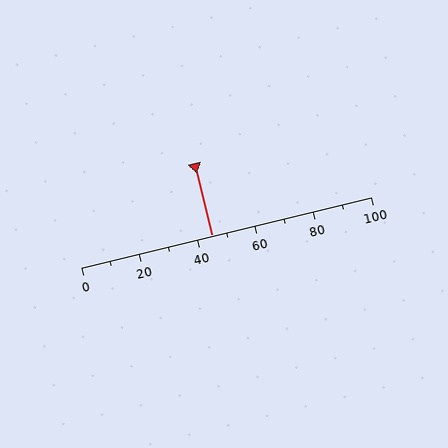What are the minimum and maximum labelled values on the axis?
The axis runs from 0 to 100.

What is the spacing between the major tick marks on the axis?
The major ticks are spaced 20 apart.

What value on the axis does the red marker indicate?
The marker indicates approximately 45.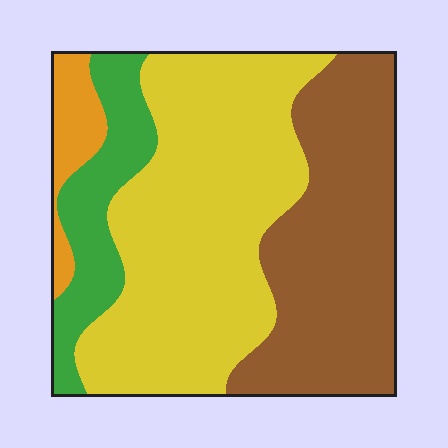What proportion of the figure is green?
Green takes up less than a quarter of the figure.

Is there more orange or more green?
Green.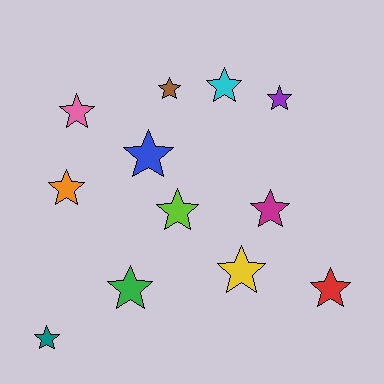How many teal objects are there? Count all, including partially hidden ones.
There is 1 teal object.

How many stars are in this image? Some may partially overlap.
There are 12 stars.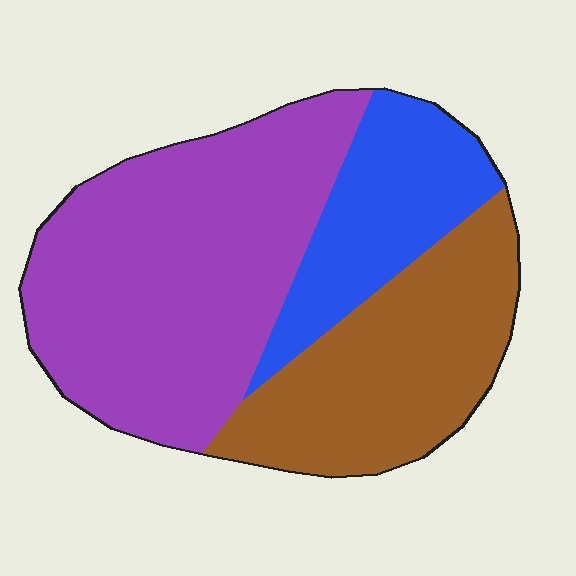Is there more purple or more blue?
Purple.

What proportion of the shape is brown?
Brown takes up about one third (1/3) of the shape.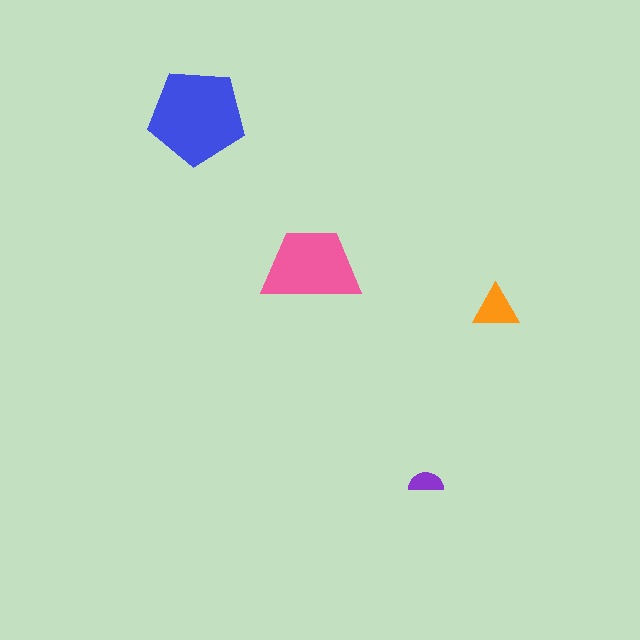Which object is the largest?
The blue pentagon.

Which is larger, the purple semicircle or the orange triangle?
The orange triangle.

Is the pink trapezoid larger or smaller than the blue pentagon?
Smaller.